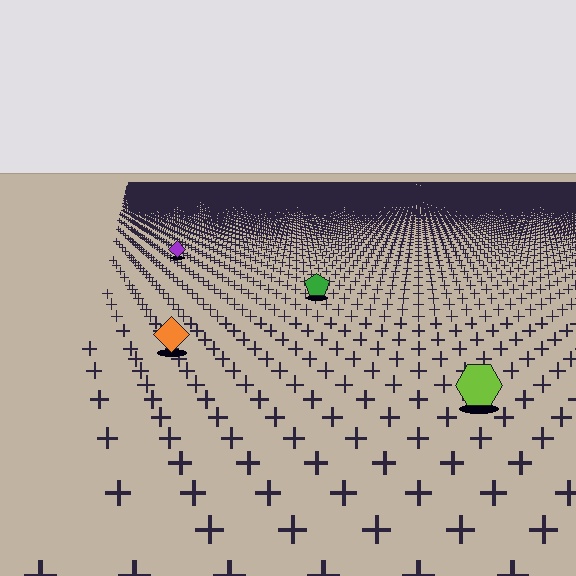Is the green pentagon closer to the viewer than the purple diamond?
Yes. The green pentagon is closer — you can tell from the texture gradient: the ground texture is coarser near it.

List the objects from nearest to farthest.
From nearest to farthest: the lime hexagon, the orange diamond, the green pentagon, the purple diamond.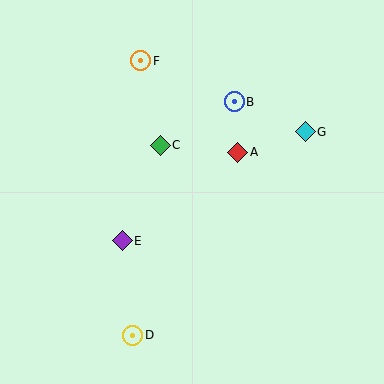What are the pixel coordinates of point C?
Point C is at (160, 146).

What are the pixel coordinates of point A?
Point A is at (238, 152).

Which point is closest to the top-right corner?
Point G is closest to the top-right corner.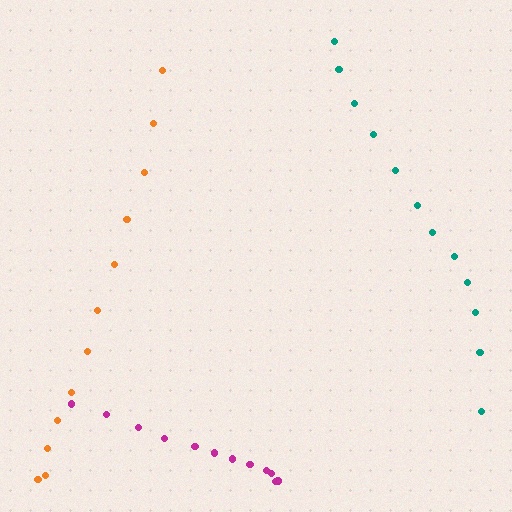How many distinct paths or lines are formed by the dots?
There are 3 distinct paths.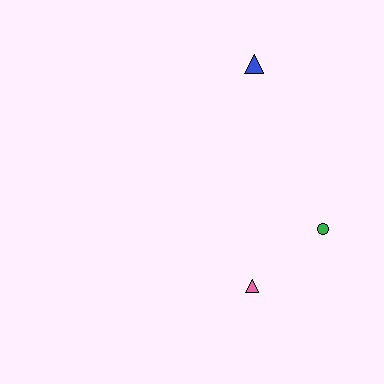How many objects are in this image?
There are 3 objects.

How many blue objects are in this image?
There is 1 blue object.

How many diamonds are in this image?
There are no diamonds.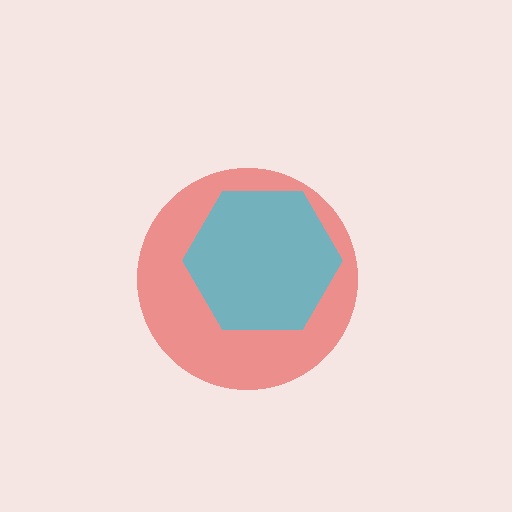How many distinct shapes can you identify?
There are 2 distinct shapes: a red circle, a cyan hexagon.